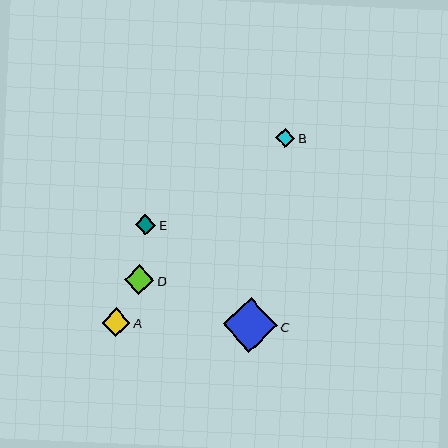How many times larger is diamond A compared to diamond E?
Diamond A is approximately 1.4 times the size of diamond E.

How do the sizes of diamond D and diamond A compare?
Diamond D and diamond A are approximately the same size.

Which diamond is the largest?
Diamond C is the largest with a size of approximately 55 pixels.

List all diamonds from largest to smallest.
From largest to smallest: C, D, A, E, B.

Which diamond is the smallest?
Diamond B is the smallest with a size of approximately 19 pixels.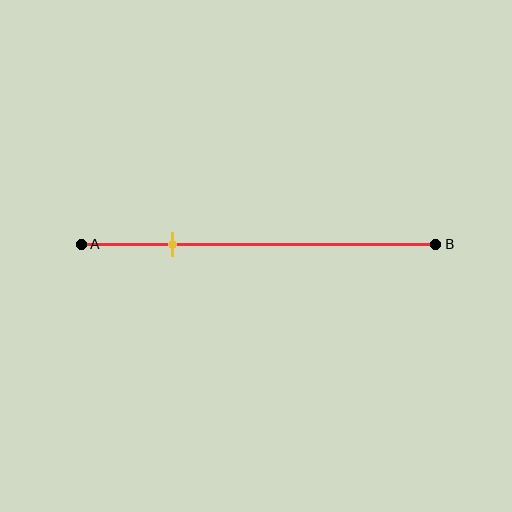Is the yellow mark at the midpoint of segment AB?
No, the mark is at about 25% from A, not at the 50% midpoint.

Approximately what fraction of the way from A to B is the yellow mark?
The yellow mark is approximately 25% of the way from A to B.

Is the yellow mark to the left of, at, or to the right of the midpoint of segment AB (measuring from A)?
The yellow mark is to the left of the midpoint of segment AB.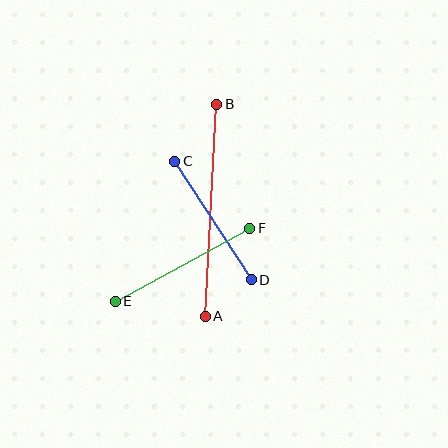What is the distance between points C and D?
The distance is approximately 141 pixels.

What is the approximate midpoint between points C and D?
The midpoint is at approximately (213, 221) pixels.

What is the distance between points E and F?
The distance is approximately 153 pixels.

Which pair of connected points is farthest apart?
Points A and B are farthest apart.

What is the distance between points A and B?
The distance is approximately 212 pixels.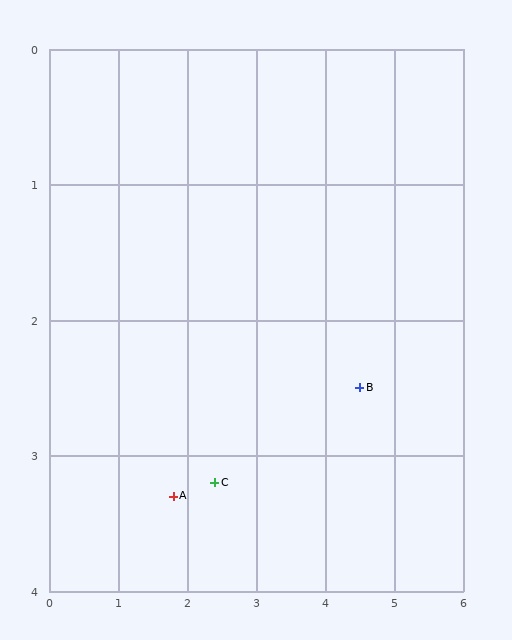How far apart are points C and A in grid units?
Points C and A are about 0.6 grid units apart.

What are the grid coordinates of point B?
Point B is at approximately (4.5, 2.5).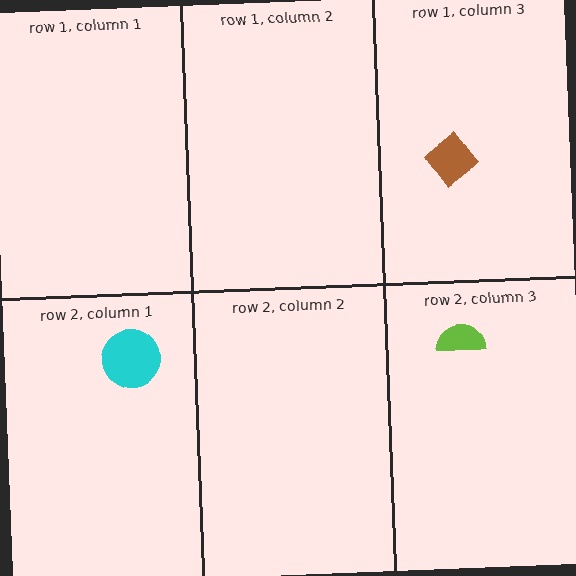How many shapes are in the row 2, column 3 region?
1.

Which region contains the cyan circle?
The row 2, column 1 region.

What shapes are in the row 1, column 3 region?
The brown diamond.